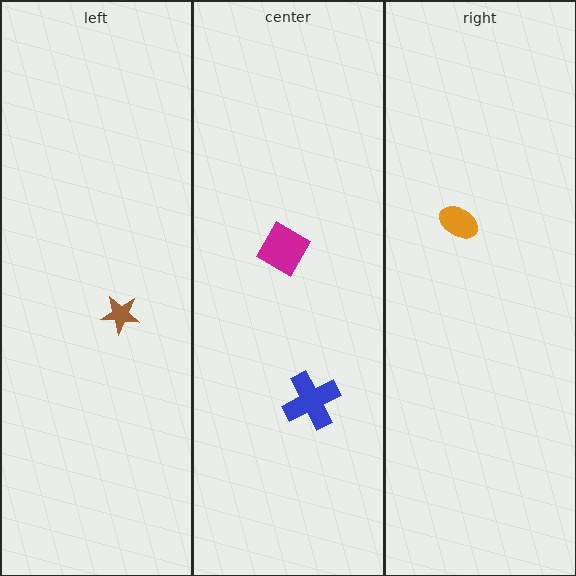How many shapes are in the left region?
1.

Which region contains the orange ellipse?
The right region.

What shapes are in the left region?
The brown star.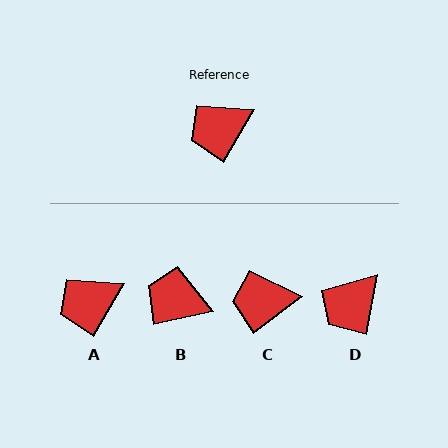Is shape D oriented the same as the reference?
No, it is off by about 20 degrees.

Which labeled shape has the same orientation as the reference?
A.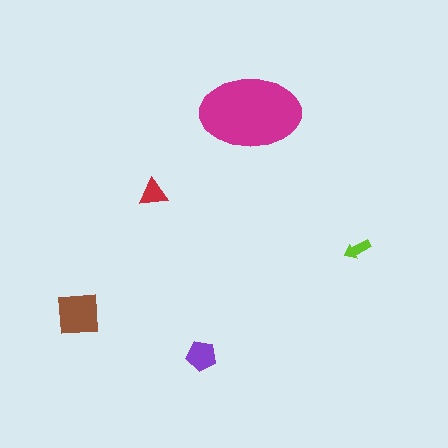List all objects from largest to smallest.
The magenta ellipse, the brown square, the purple pentagon, the red triangle, the lime arrow.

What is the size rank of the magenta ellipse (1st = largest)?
1st.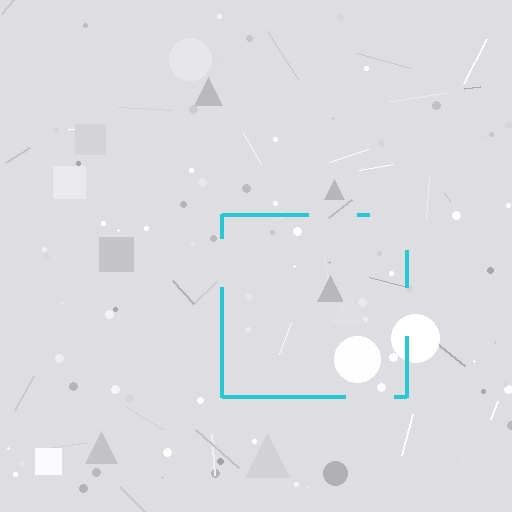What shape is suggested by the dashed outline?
The dashed outline suggests a square.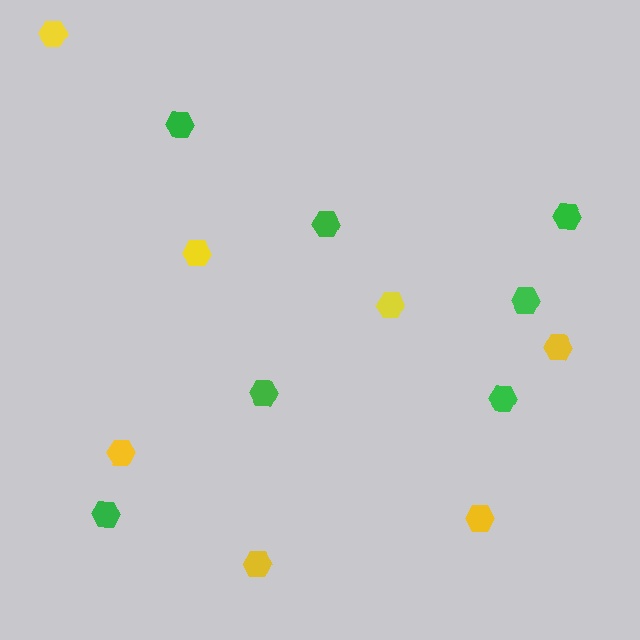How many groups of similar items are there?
There are 2 groups: one group of yellow hexagons (7) and one group of green hexagons (7).